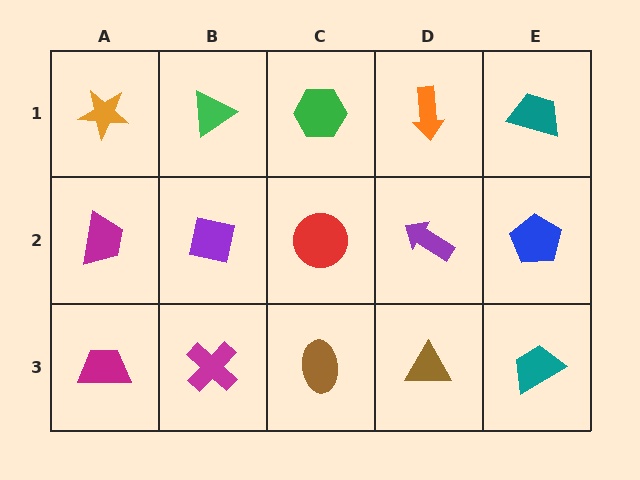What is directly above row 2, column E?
A teal trapezoid.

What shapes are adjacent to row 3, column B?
A purple square (row 2, column B), a magenta trapezoid (row 3, column A), a brown ellipse (row 3, column C).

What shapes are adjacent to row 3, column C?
A red circle (row 2, column C), a magenta cross (row 3, column B), a brown triangle (row 3, column D).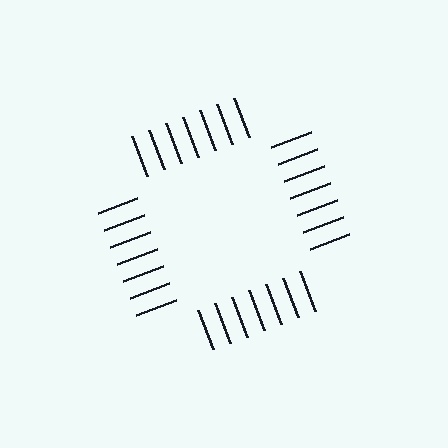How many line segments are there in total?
28 — 7 along each of the 4 edges.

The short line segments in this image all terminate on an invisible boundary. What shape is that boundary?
An illusory square — the line segments terminate on its edges but no continuous stroke is drawn.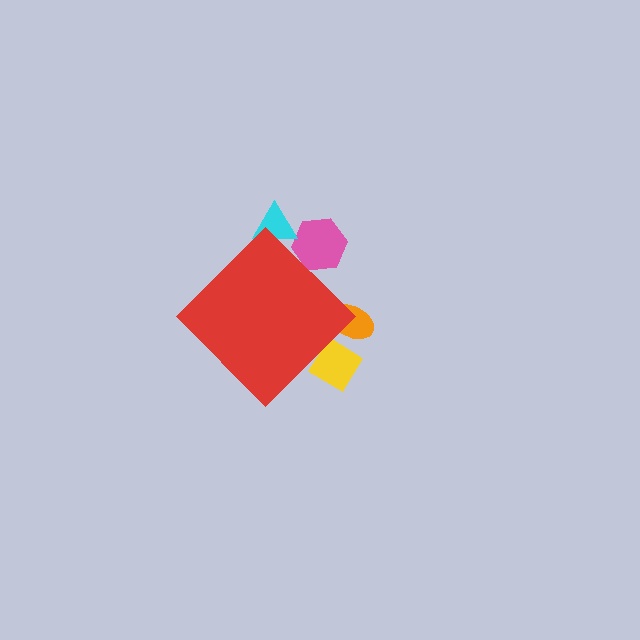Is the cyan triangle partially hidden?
Yes, the cyan triangle is partially hidden behind the red diamond.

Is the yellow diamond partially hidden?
Yes, the yellow diamond is partially hidden behind the red diamond.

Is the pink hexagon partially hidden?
Yes, the pink hexagon is partially hidden behind the red diamond.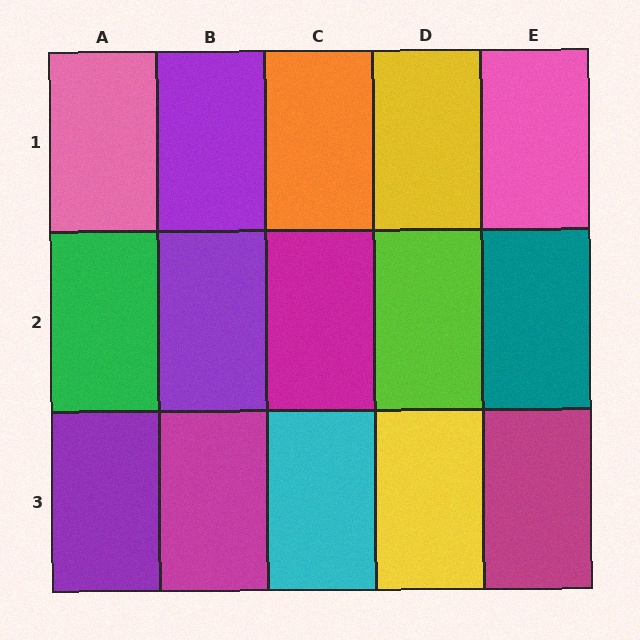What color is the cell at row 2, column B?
Purple.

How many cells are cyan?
1 cell is cyan.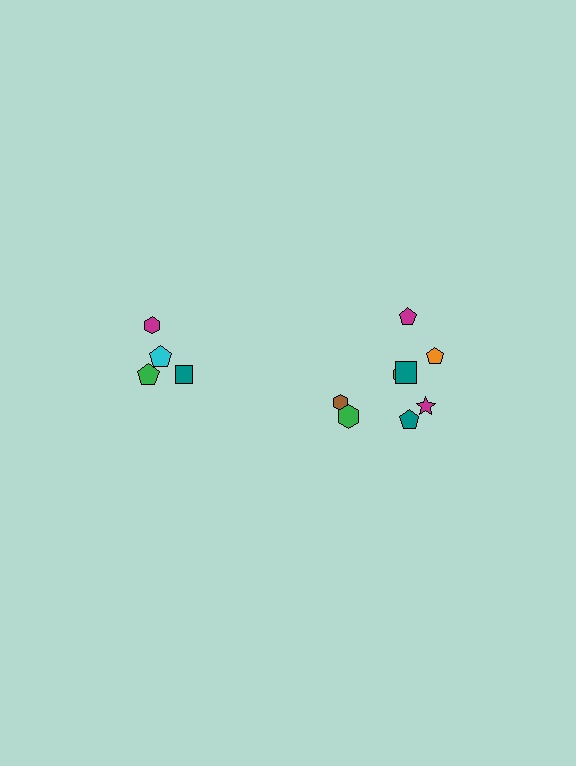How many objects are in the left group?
There are 4 objects.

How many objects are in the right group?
There are 8 objects.